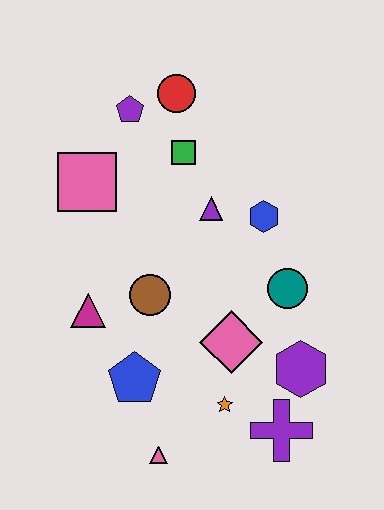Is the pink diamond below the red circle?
Yes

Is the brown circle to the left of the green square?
Yes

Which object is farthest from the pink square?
The purple cross is farthest from the pink square.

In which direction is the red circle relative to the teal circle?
The red circle is above the teal circle.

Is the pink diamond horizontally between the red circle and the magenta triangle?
No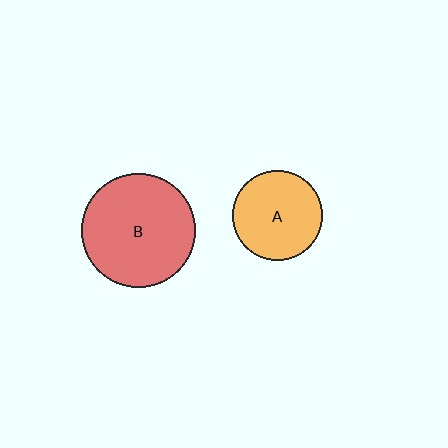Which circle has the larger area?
Circle B (red).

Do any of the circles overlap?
No, none of the circles overlap.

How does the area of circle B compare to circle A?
Approximately 1.6 times.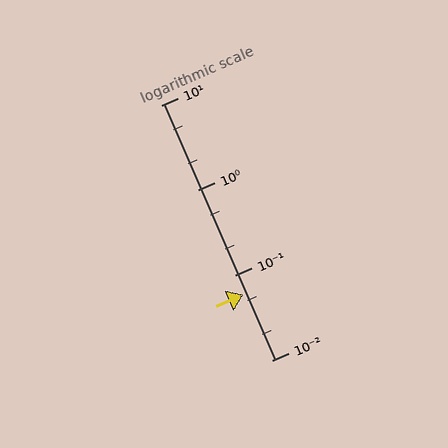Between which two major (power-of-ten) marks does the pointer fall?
The pointer is between 0.01 and 0.1.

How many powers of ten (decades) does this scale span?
The scale spans 3 decades, from 0.01 to 10.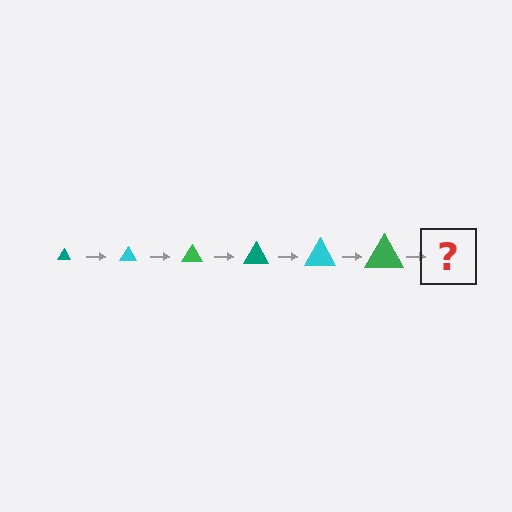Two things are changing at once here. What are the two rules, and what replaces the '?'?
The two rules are that the triangle grows larger each step and the color cycles through teal, cyan, and green. The '?' should be a teal triangle, larger than the previous one.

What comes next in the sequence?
The next element should be a teal triangle, larger than the previous one.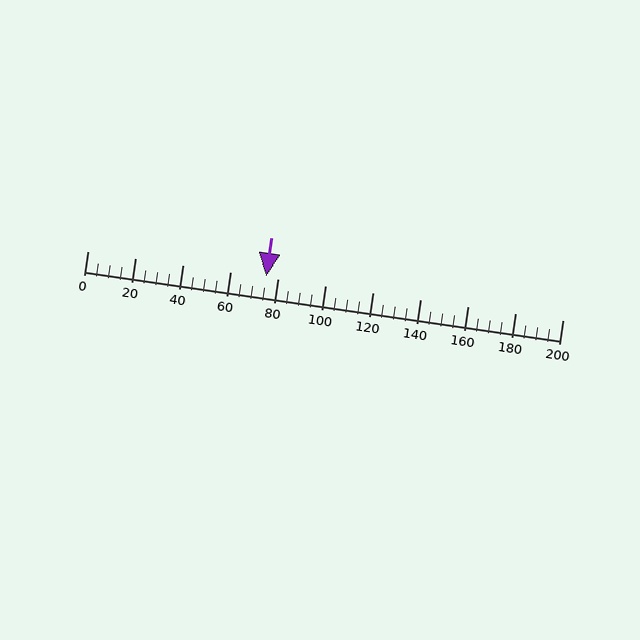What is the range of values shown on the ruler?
The ruler shows values from 0 to 200.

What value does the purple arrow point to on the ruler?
The purple arrow points to approximately 75.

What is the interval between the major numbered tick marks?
The major tick marks are spaced 20 units apart.